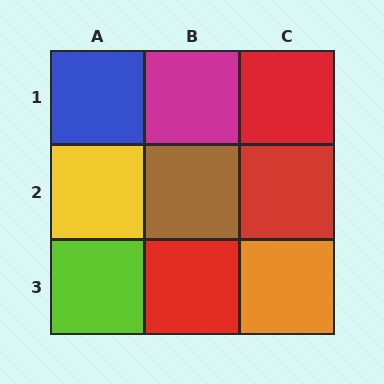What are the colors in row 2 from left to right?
Yellow, brown, red.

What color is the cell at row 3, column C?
Orange.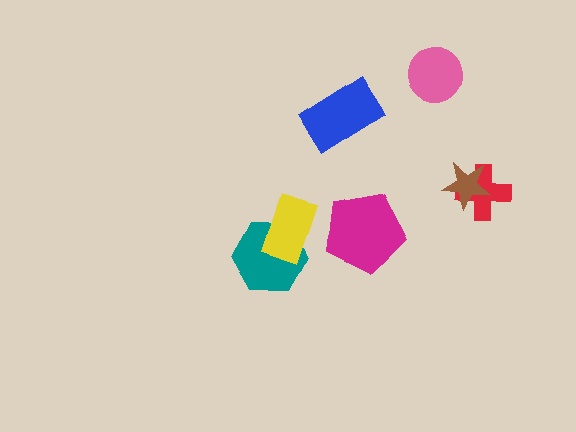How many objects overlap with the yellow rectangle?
1 object overlaps with the yellow rectangle.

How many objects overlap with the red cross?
1 object overlaps with the red cross.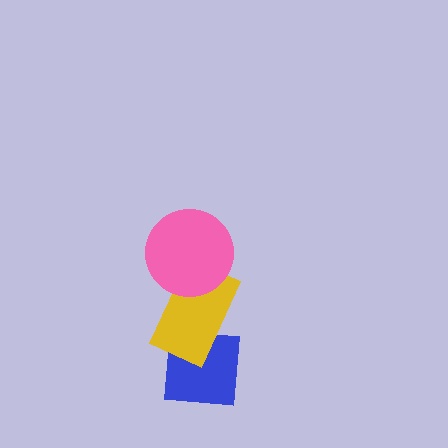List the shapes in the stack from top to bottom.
From top to bottom: the pink circle, the yellow rectangle, the blue square.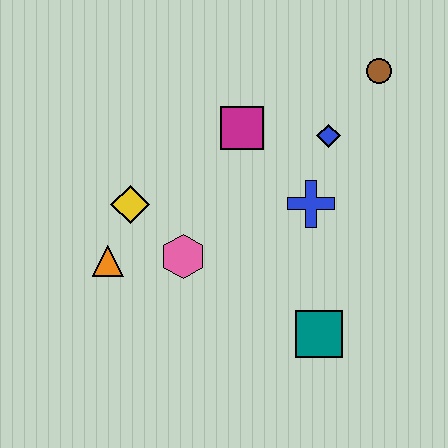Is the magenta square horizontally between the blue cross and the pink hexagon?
Yes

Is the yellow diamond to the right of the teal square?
No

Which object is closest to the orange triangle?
The yellow diamond is closest to the orange triangle.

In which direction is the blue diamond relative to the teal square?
The blue diamond is above the teal square.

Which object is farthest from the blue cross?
The orange triangle is farthest from the blue cross.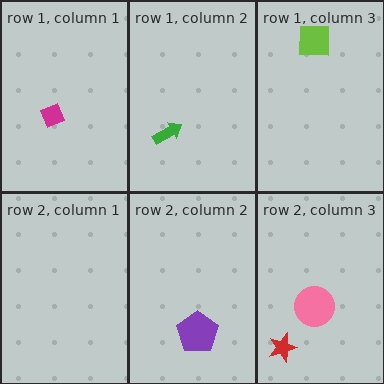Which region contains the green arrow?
The row 1, column 2 region.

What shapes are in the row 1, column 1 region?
The magenta diamond.